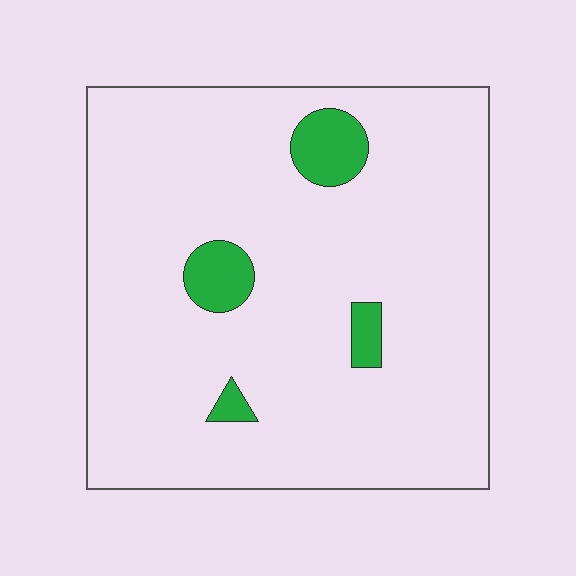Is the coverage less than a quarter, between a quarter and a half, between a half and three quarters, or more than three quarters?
Less than a quarter.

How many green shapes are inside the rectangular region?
4.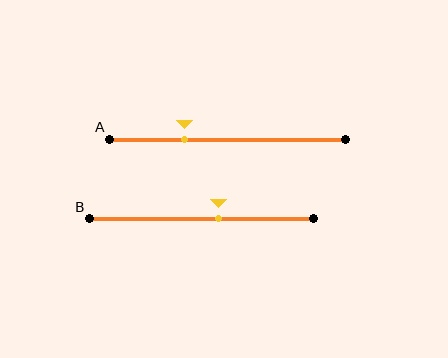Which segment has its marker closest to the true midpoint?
Segment B has its marker closest to the true midpoint.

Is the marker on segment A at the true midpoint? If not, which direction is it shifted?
No, the marker on segment A is shifted to the left by about 18% of the segment length.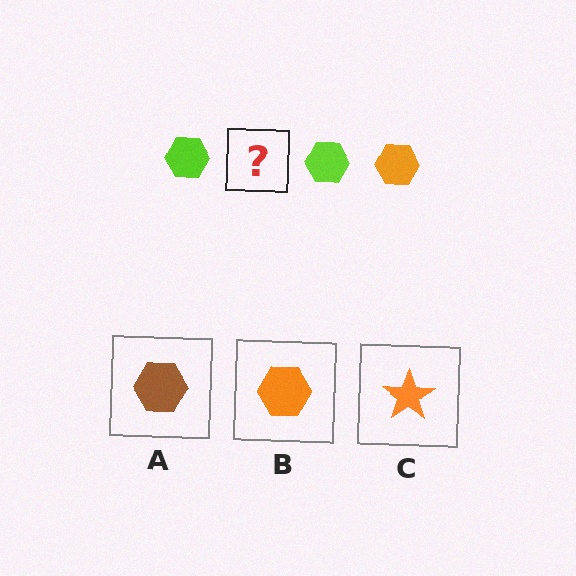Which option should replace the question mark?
Option B.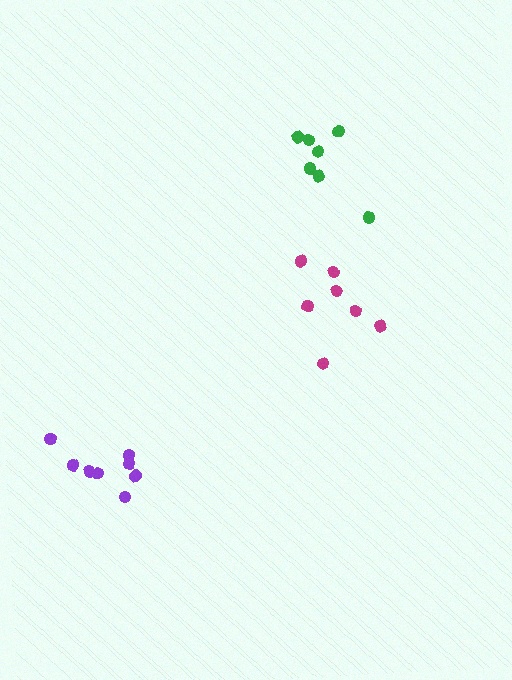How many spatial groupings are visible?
There are 3 spatial groupings.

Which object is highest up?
The green cluster is topmost.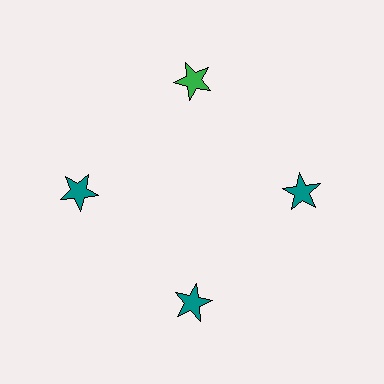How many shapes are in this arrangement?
There are 4 shapes arranged in a ring pattern.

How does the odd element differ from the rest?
It has a different color: green instead of teal.